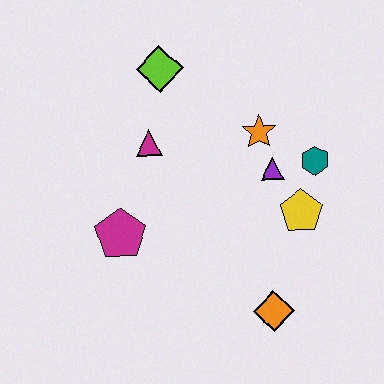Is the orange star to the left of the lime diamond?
No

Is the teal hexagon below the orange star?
Yes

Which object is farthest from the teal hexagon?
The magenta pentagon is farthest from the teal hexagon.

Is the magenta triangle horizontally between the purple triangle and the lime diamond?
No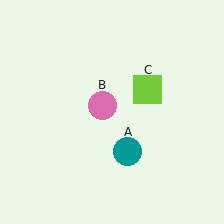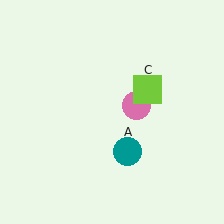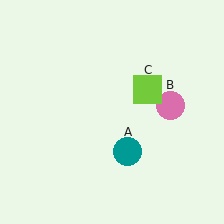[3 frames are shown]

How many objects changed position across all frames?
1 object changed position: pink circle (object B).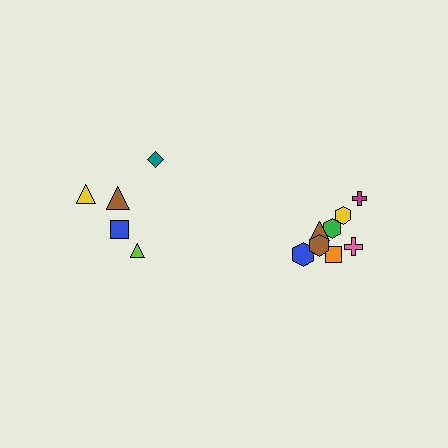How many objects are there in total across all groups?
There are 13 objects.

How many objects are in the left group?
There are 5 objects.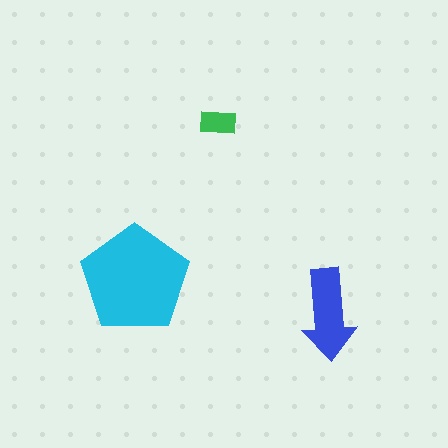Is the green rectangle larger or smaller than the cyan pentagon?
Smaller.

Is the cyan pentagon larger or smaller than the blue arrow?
Larger.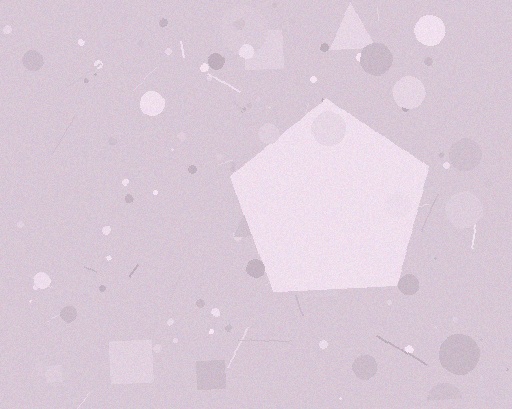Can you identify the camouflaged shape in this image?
The camouflaged shape is a pentagon.